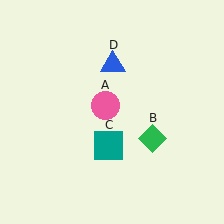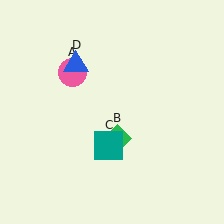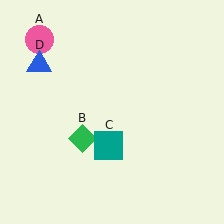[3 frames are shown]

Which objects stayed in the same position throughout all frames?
Teal square (object C) remained stationary.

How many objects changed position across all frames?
3 objects changed position: pink circle (object A), green diamond (object B), blue triangle (object D).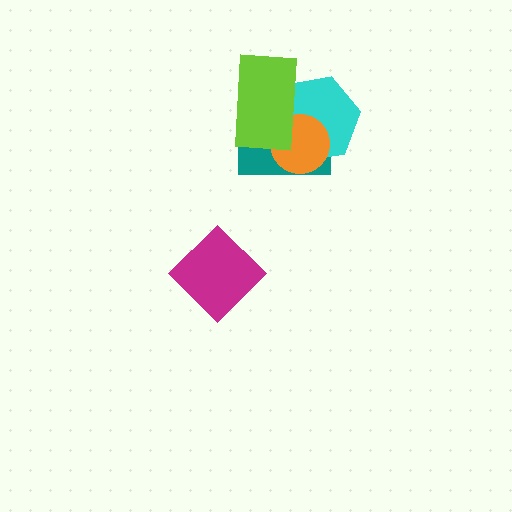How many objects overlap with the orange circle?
3 objects overlap with the orange circle.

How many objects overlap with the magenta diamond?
0 objects overlap with the magenta diamond.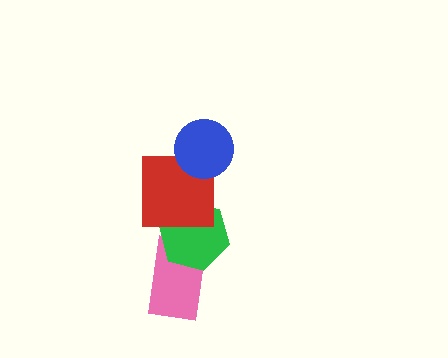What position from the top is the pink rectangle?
The pink rectangle is 4th from the top.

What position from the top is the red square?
The red square is 2nd from the top.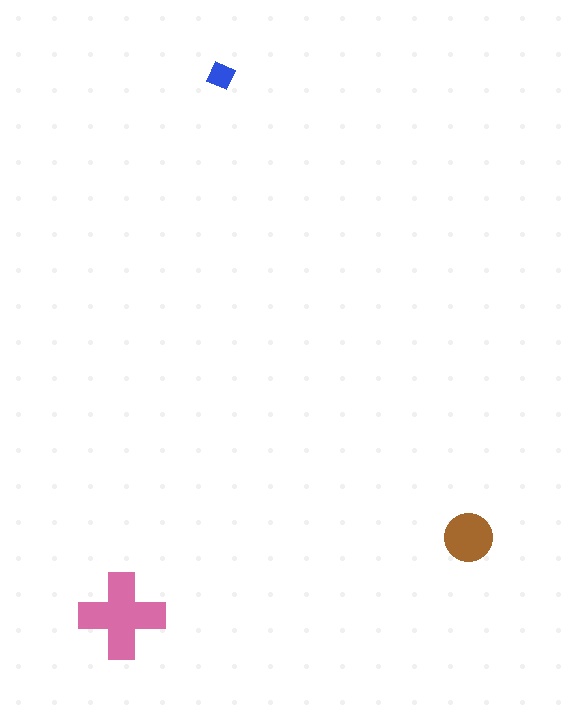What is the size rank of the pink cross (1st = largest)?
1st.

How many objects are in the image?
There are 3 objects in the image.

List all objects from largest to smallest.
The pink cross, the brown circle, the blue diamond.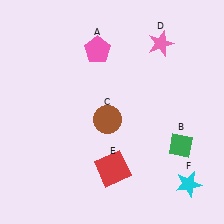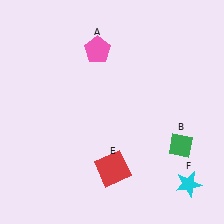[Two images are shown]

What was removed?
The pink star (D), the brown circle (C) were removed in Image 2.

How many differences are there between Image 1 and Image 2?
There are 2 differences between the two images.